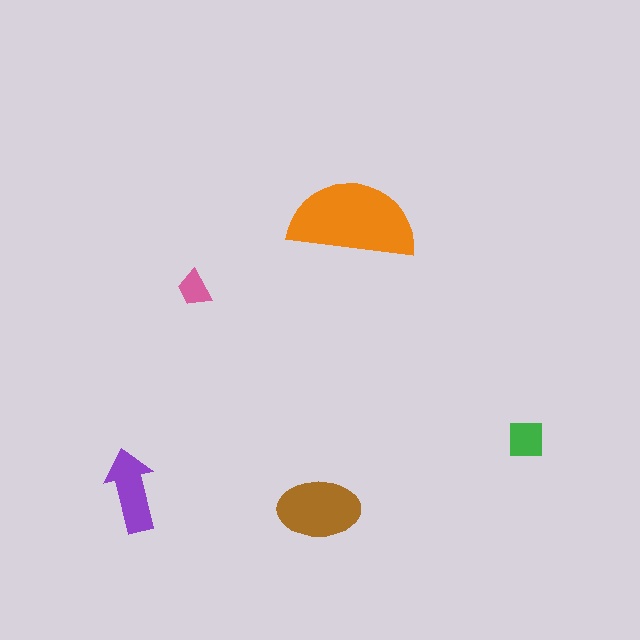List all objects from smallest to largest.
The pink trapezoid, the green square, the purple arrow, the brown ellipse, the orange semicircle.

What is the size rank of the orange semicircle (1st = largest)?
1st.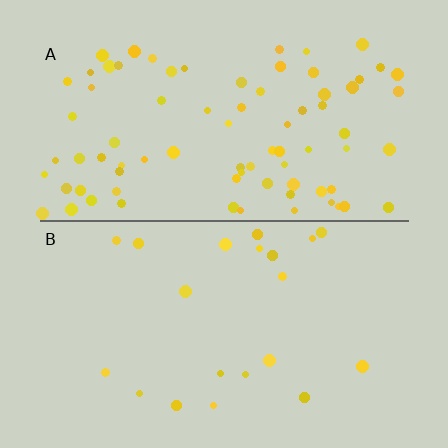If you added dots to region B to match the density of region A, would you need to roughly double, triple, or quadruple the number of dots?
Approximately quadruple.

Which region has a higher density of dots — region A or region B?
A (the top).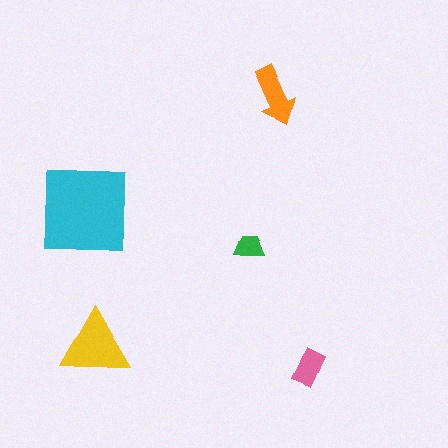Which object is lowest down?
The pink rectangle is bottommost.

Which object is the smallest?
The green trapezoid.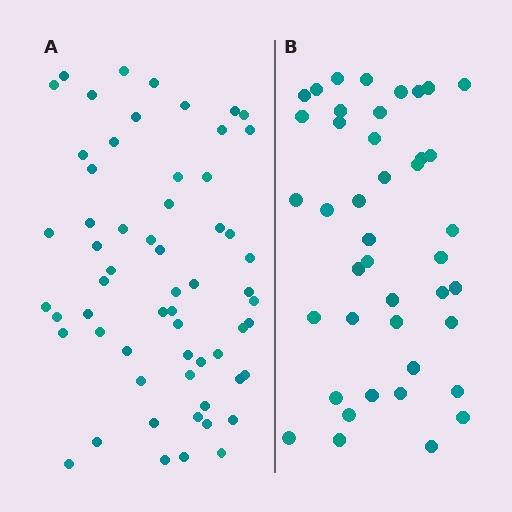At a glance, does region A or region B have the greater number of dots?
Region A (the left region) has more dots.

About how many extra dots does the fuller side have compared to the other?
Region A has approximately 20 more dots than region B.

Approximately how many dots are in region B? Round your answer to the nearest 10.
About 40 dots. (The exact count is 42, which rounds to 40.)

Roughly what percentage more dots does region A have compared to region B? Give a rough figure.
About 45% more.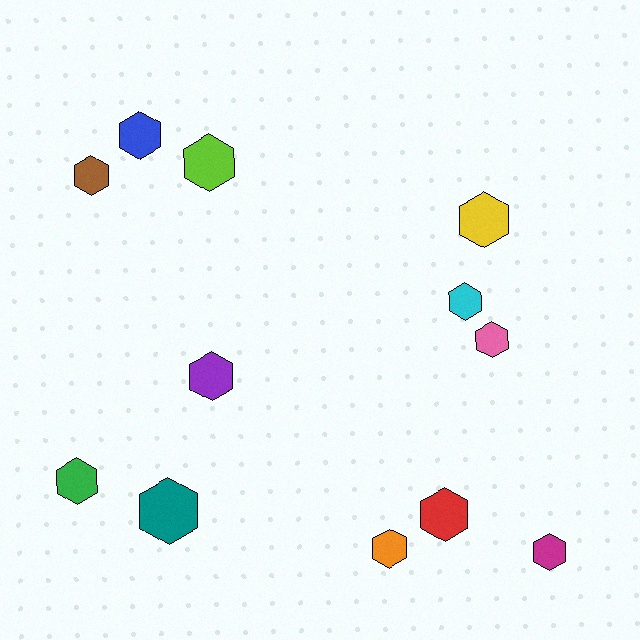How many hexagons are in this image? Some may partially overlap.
There are 12 hexagons.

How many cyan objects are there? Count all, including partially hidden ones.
There is 1 cyan object.